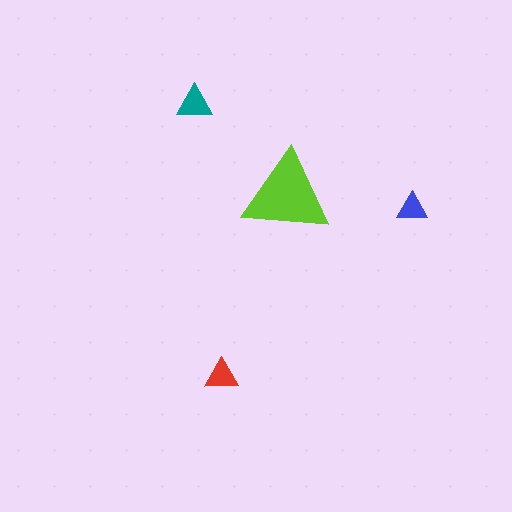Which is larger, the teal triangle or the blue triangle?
The teal one.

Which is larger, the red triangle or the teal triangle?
The teal one.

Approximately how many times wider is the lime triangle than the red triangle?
About 2.5 times wider.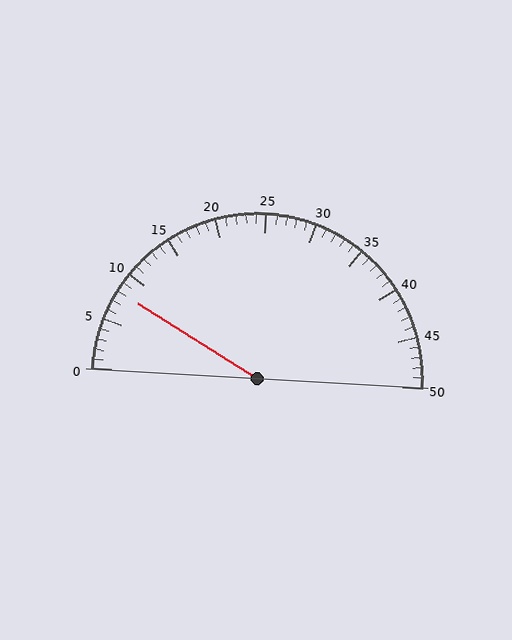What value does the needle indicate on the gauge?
The needle indicates approximately 8.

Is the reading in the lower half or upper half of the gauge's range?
The reading is in the lower half of the range (0 to 50).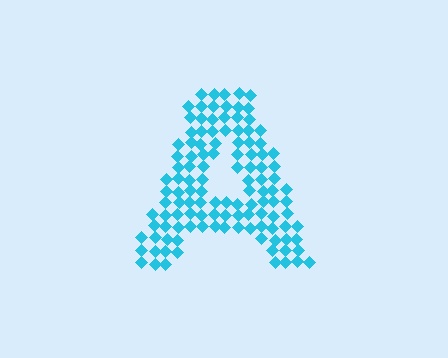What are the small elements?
The small elements are diamonds.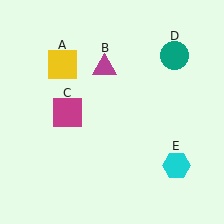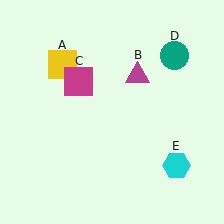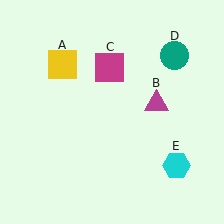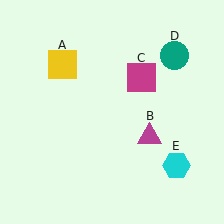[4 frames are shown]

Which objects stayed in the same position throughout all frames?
Yellow square (object A) and teal circle (object D) and cyan hexagon (object E) remained stationary.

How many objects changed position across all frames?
2 objects changed position: magenta triangle (object B), magenta square (object C).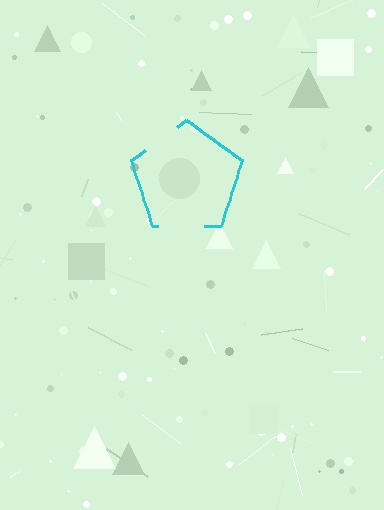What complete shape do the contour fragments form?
The contour fragments form a pentagon.